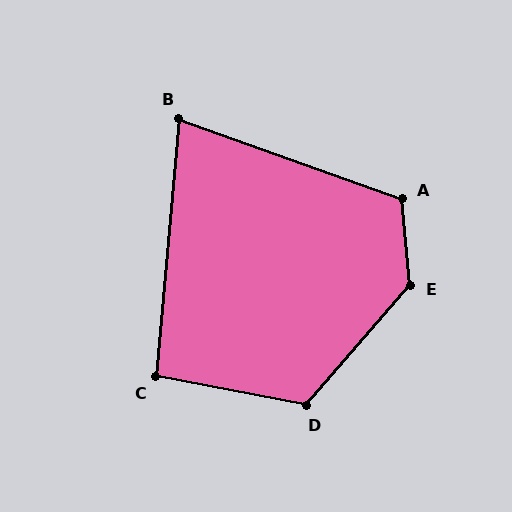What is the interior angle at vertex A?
Approximately 115 degrees (obtuse).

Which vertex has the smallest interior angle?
B, at approximately 76 degrees.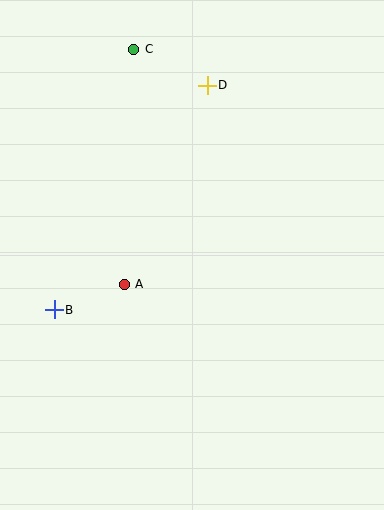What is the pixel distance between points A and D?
The distance between A and D is 216 pixels.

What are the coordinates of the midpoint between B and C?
The midpoint between B and C is at (94, 179).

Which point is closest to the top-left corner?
Point C is closest to the top-left corner.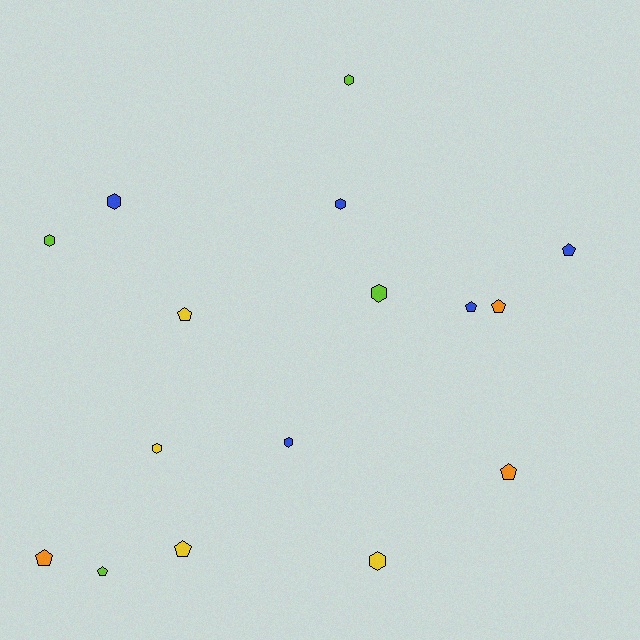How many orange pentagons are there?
There are 3 orange pentagons.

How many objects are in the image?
There are 16 objects.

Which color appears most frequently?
Blue, with 5 objects.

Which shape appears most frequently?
Pentagon, with 8 objects.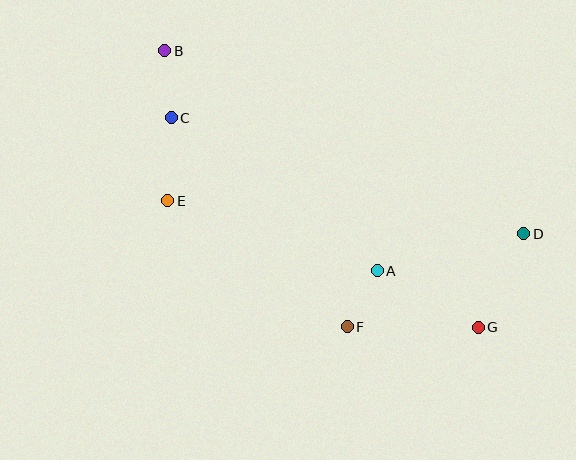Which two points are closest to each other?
Points A and F are closest to each other.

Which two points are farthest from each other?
Points B and G are farthest from each other.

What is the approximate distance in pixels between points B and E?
The distance between B and E is approximately 150 pixels.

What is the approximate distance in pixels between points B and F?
The distance between B and F is approximately 331 pixels.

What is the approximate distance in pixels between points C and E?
The distance between C and E is approximately 83 pixels.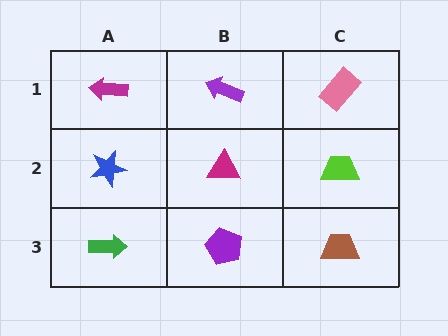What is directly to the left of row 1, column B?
A magenta arrow.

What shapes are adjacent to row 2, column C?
A pink rectangle (row 1, column C), a brown trapezoid (row 3, column C), a magenta triangle (row 2, column B).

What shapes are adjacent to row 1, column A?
A blue star (row 2, column A), a purple arrow (row 1, column B).